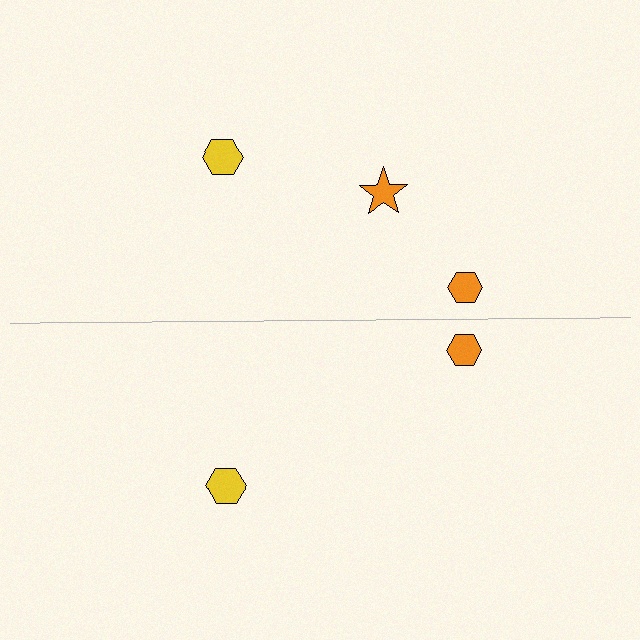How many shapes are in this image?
There are 5 shapes in this image.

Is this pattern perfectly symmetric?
No, the pattern is not perfectly symmetric. A orange star is missing from the bottom side.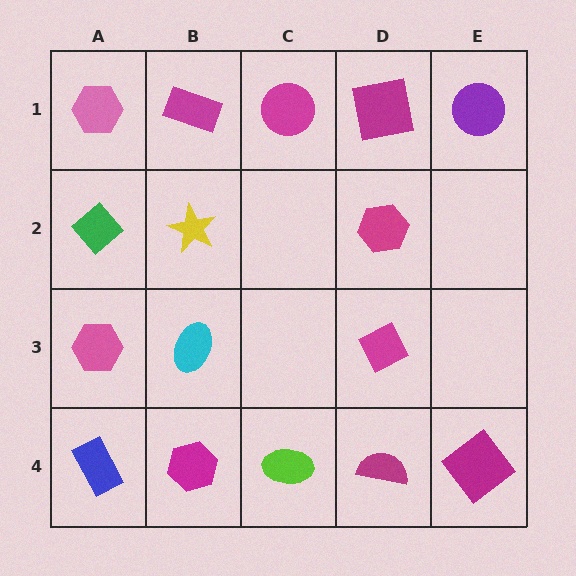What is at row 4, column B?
A magenta hexagon.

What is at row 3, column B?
A cyan ellipse.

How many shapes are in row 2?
3 shapes.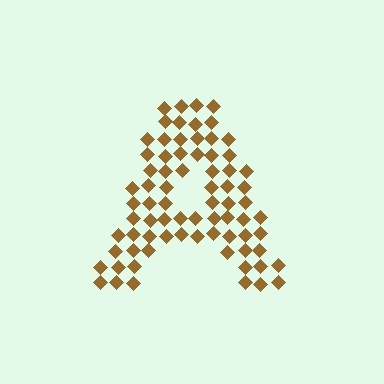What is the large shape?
The large shape is the letter A.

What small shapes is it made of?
It is made of small diamonds.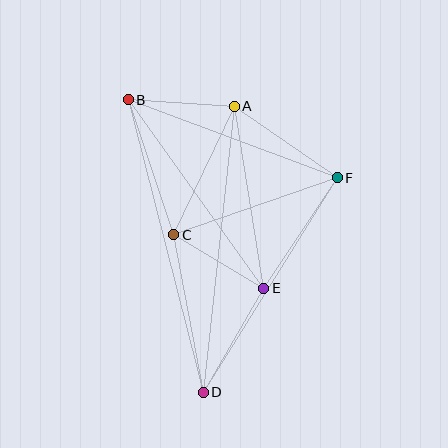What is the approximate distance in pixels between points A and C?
The distance between A and C is approximately 142 pixels.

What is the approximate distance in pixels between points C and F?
The distance between C and F is approximately 173 pixels.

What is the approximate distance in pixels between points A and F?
The distance between A and F is approximately 125 pixels.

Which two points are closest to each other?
Points C and E are closest to each other.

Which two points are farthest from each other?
Points B and D are farthest from each other.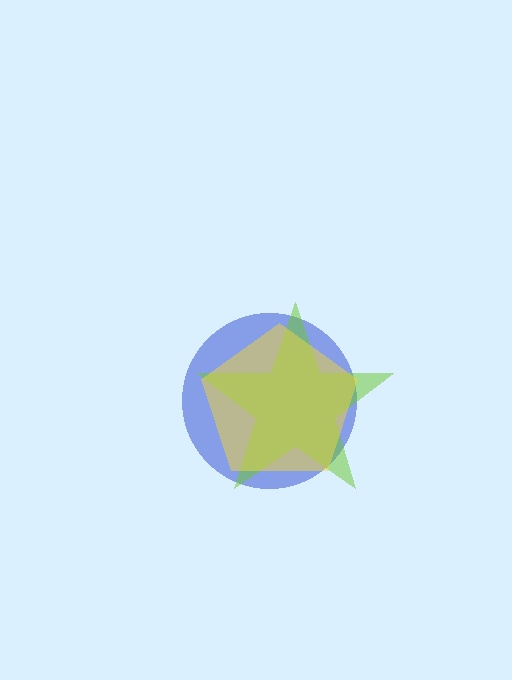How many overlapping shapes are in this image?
There are 3 overlapping shapes in the image.